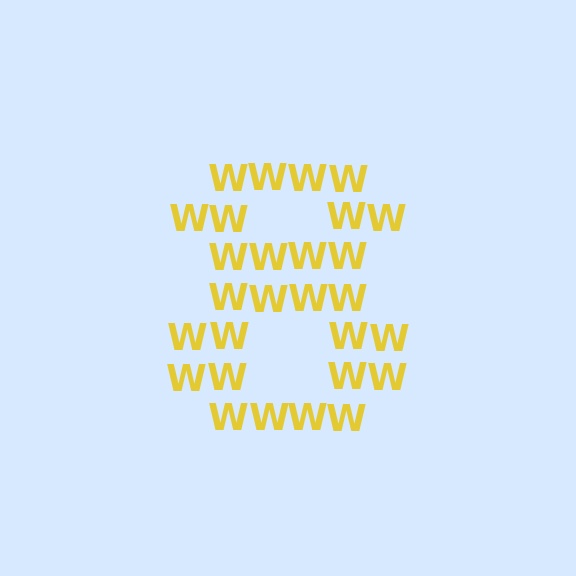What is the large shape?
The large shape is the digit 8.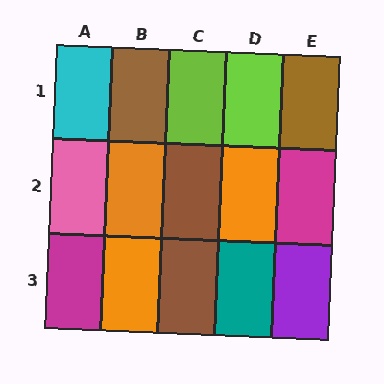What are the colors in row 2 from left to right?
Pink, orange, brown, orange, magenta.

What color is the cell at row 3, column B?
Orange.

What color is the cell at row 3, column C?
Brown.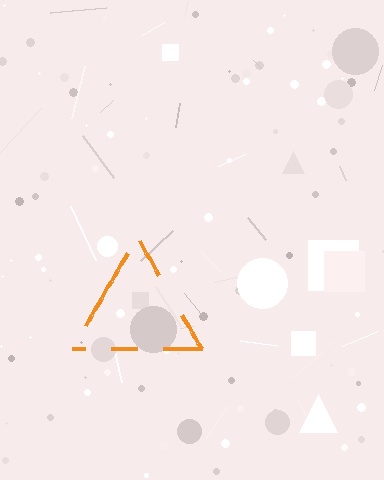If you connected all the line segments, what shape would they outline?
They would outline a triangle.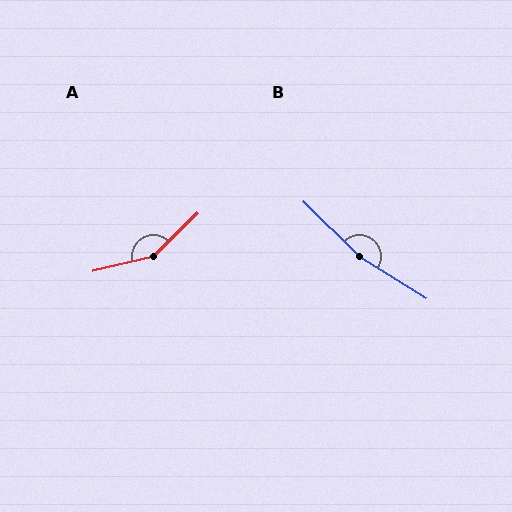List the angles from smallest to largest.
A (150°), B (168°).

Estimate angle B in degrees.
Approximately 168 degrees.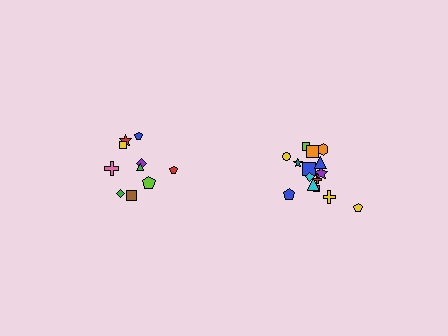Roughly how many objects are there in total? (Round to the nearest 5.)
Roughly 25 objects in total.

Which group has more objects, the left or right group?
The right group.